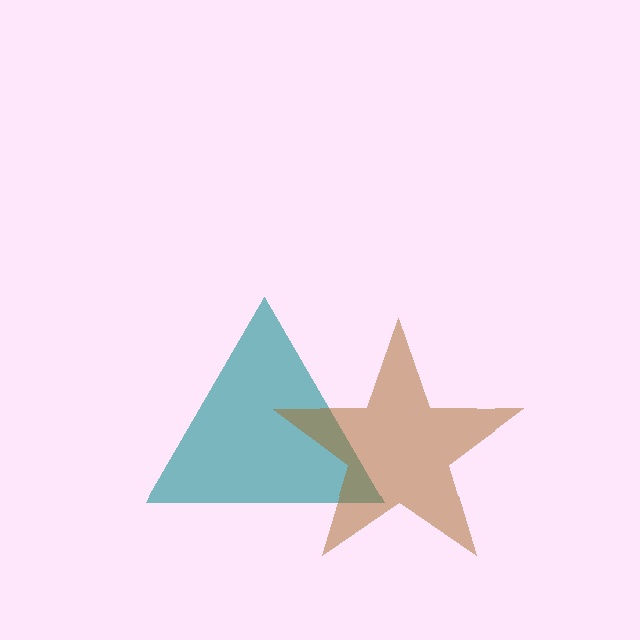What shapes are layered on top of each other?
The layered shapes are: a teal triangle, a brown star.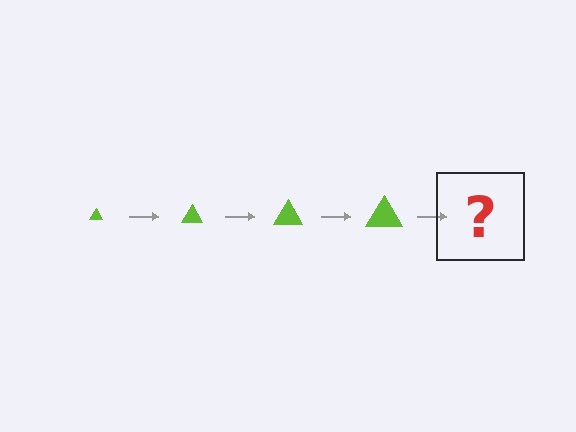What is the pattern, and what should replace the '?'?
The pattern is that the triangle gets progressively larger each step. The '?' should be a lime triangle, larger than the previous one.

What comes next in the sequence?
The next element should be a lime triangle, larger than the previous one.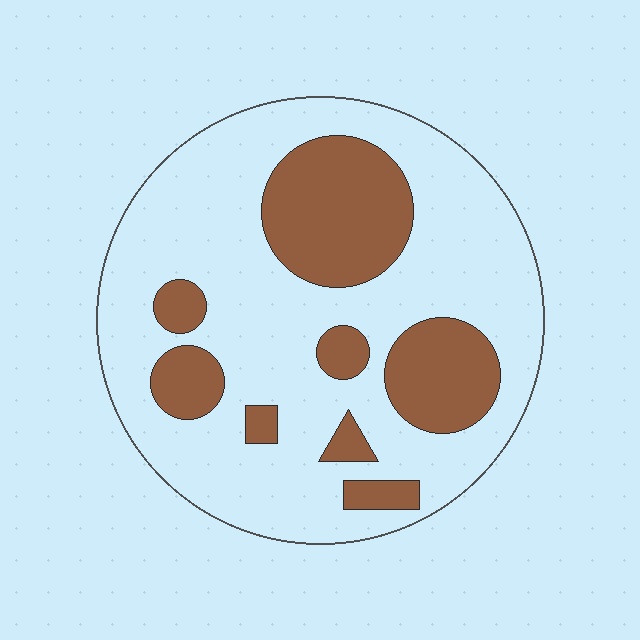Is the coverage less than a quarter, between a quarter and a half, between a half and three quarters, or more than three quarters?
Between a quarter and a half.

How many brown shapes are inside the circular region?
8.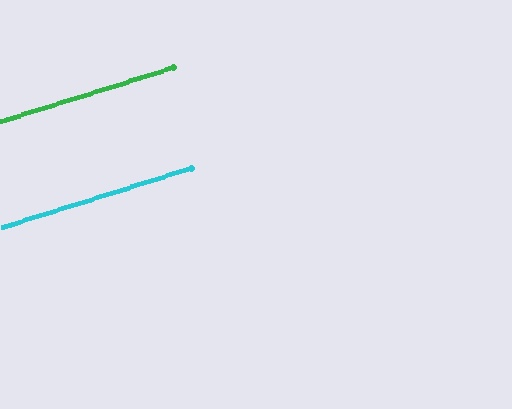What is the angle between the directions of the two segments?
Approximately 0 degrees.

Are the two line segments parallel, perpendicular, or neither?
Parallel — their directions differ by only 0.2°.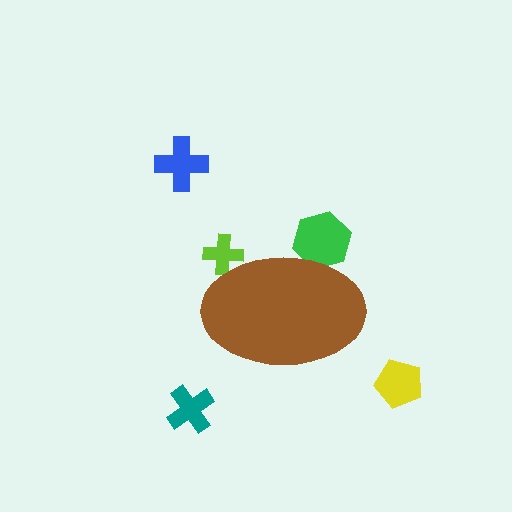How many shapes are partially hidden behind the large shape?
2 shapes are partially hidden.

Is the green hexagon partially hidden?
Yes, the green hexagon is partially hidden behind the brown ellipse.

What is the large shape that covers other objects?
A brown ellipse.